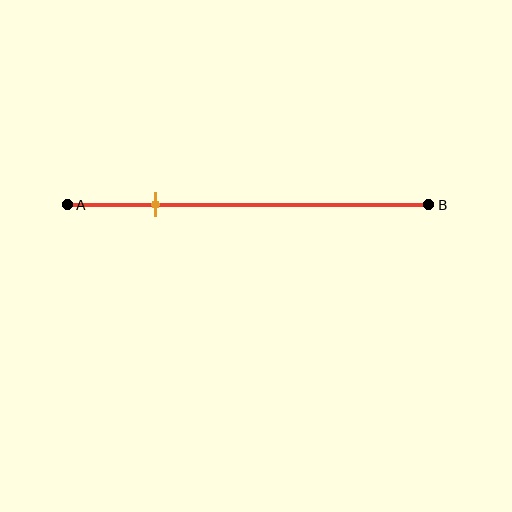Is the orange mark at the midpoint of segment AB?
No, the mark is at about 25% from A, not at the 50% midpoint.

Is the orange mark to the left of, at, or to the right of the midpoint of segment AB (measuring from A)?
The orange mark is to the left of the midpoint of segment AB.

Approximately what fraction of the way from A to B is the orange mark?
The orange mark is approximately 25% of the way from A to B.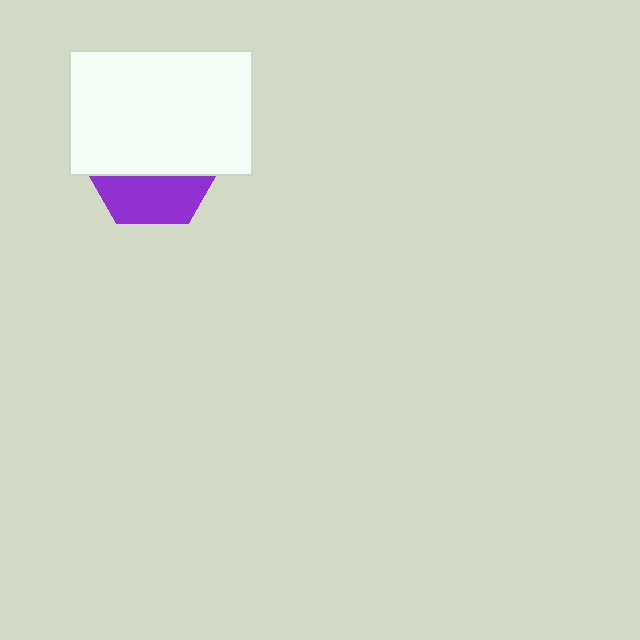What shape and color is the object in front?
The object in front is a white rectangle.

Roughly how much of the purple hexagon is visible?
A small part of it is visible (roughly 35%).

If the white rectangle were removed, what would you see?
You would see the complete purple hexagon.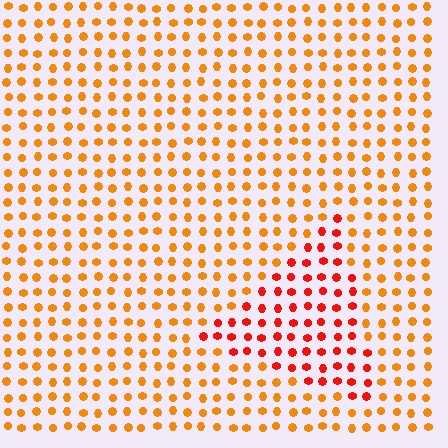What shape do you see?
I see a triangle.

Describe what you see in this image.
The image is filled with small orange elements in a uniform arrangement. A triangle-shaped region is visible where the elements are tinted to a slightly different hue, forming a subtle color boundary.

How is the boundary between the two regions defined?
The boundary is defined purely by a slight shift in hue (about 32 degrees). Spacing, size, and orientation are identical on both sides.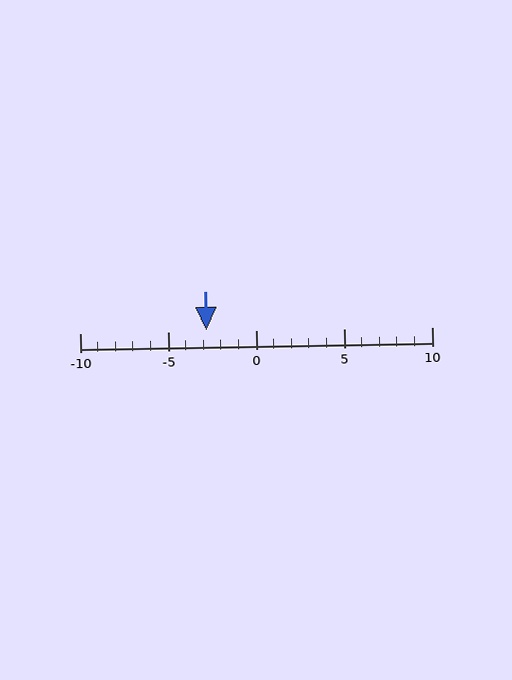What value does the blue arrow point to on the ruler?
The blue arrow points to approximately -3.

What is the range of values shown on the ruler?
The ruler shows values from -10 to 10.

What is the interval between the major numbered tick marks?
The major tick marks are spaced 5 units apart.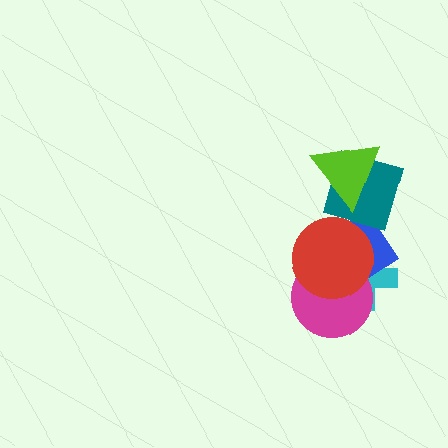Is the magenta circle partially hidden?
Yes, it is partially covered by another shape.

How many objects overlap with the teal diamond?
3 objects overlap with the teal diamond.